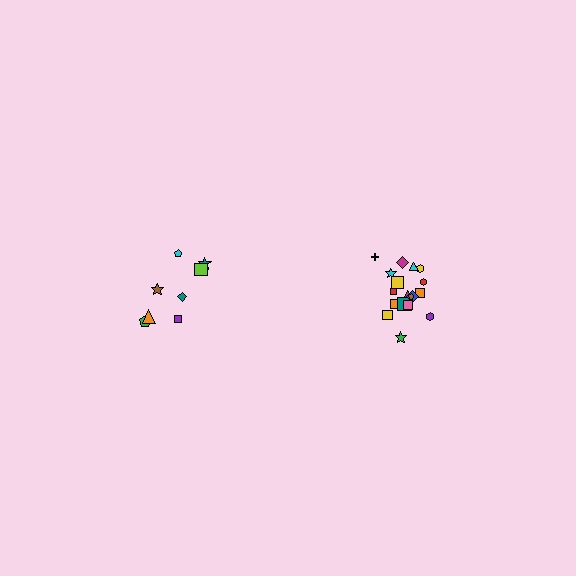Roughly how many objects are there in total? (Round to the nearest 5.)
Roughly 25 objects in total.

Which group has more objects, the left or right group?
The right group.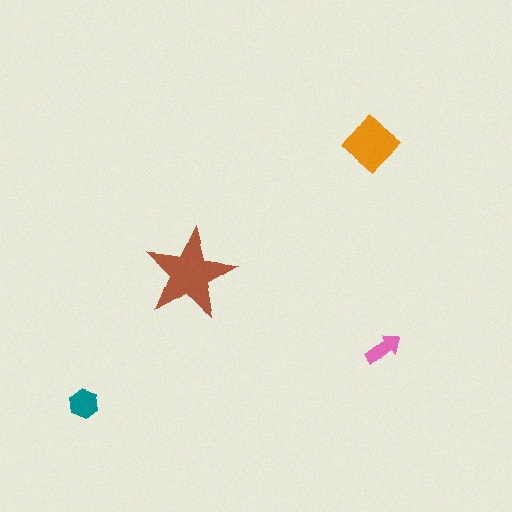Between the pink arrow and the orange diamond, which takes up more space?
The orange diamond.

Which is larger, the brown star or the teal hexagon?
The brown star.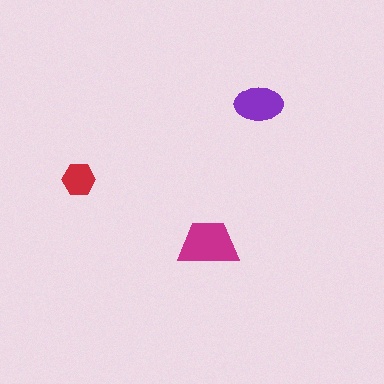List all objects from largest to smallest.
The magenta trapezoid, the purple ellipse, the red hexagon.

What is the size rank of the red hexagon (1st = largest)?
3rd.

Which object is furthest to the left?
The red hexagon is leftmost.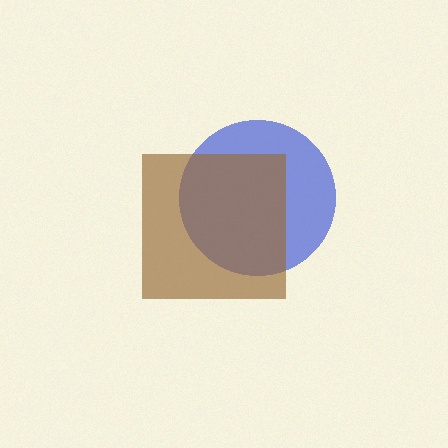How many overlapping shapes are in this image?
There are 2 overlapping shapes in the image.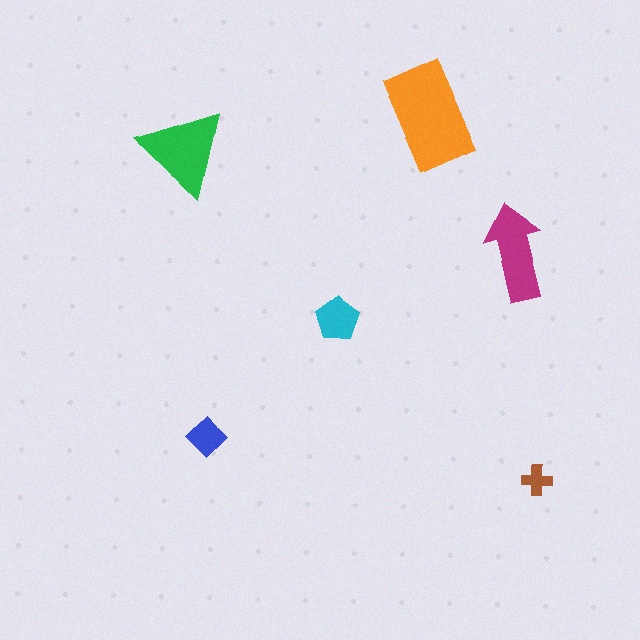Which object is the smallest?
The brown cross.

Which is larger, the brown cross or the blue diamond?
The blue diamond.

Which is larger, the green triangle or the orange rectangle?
The orange rectangle.